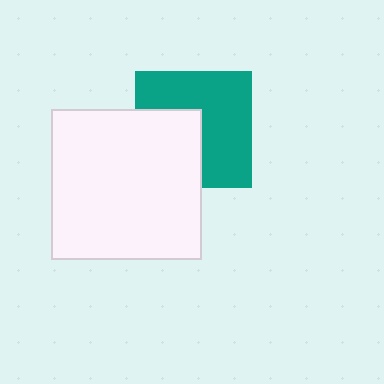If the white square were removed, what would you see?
You would see the complete teal square.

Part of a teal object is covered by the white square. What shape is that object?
It is a square.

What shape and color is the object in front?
The object in front is a white square.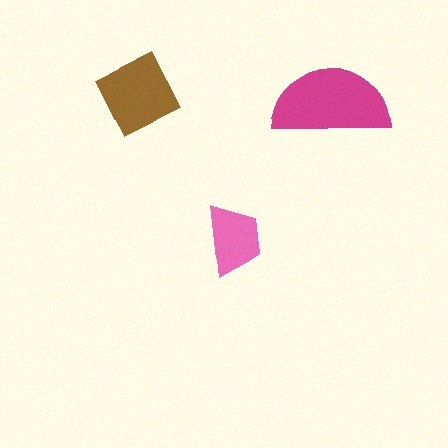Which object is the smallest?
The pink trapezoid.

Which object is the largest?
The magenta semicircle.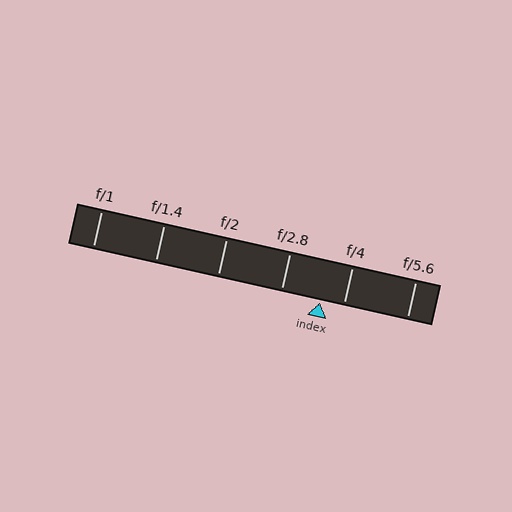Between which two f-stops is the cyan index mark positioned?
The index mark is between f/2.8 and f/4.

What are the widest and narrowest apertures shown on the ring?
The widest aperture shown is f/1 and the narrowest is f/5.6.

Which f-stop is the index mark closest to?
The index mark is closest to f/4.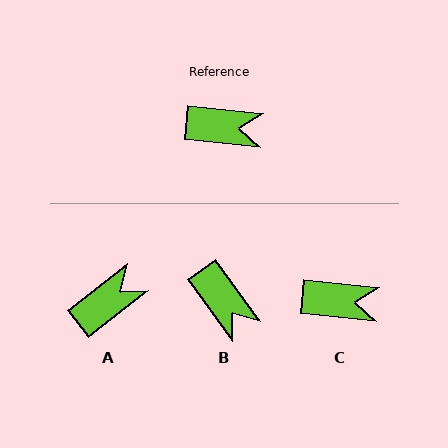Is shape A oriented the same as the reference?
No, it is off by about 44 degrees.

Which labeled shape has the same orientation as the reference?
C.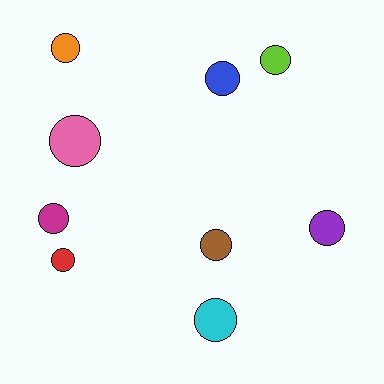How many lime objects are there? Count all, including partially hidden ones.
There is 1 lime object.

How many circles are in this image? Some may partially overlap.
There are 9 circles.